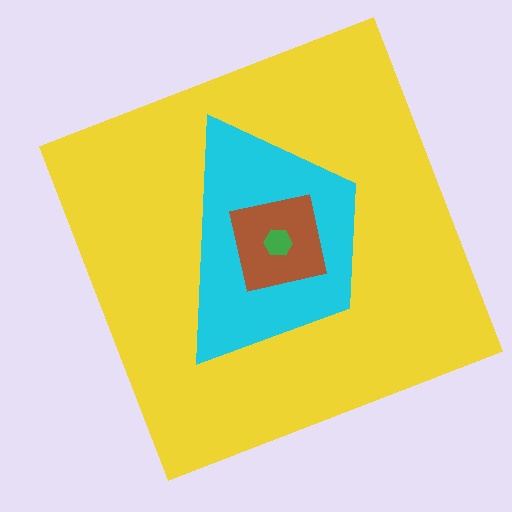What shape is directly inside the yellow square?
The cyan trapezoid.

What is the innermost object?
The green hexagon.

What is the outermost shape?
The yellow square.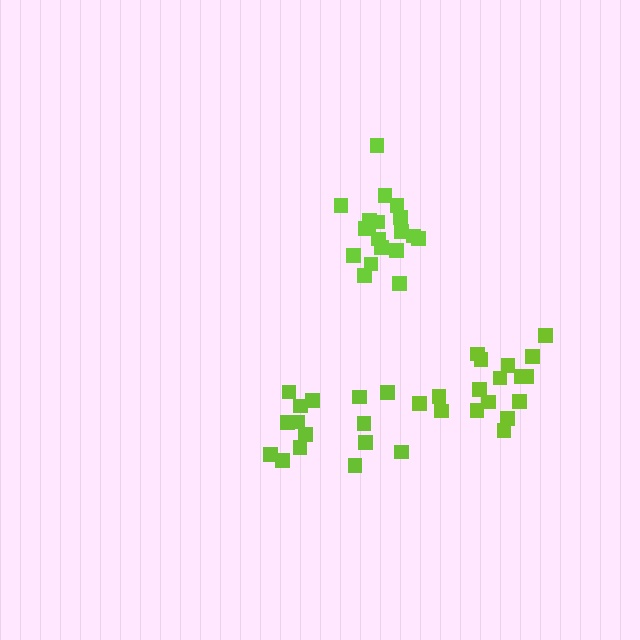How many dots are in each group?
Group 1: 17 dots, Group 2: 19 dots, Group 3: 15 dots (51 total).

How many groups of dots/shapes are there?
There are 3 groups.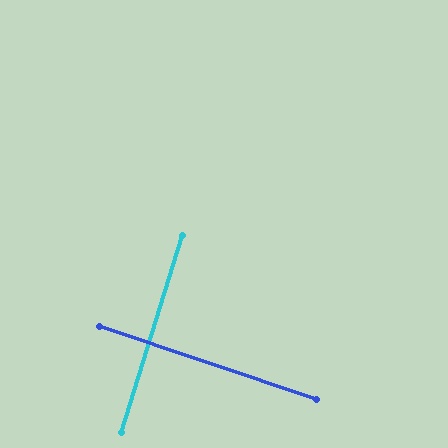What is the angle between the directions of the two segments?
Approximately 88 degrees.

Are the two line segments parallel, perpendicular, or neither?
Perpendicular — they meet at approximately 88°.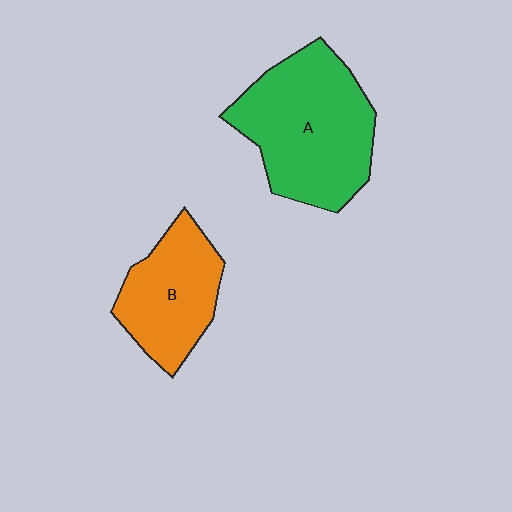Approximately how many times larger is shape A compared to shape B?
Approximately 1.6 times.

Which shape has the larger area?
Shape A (green).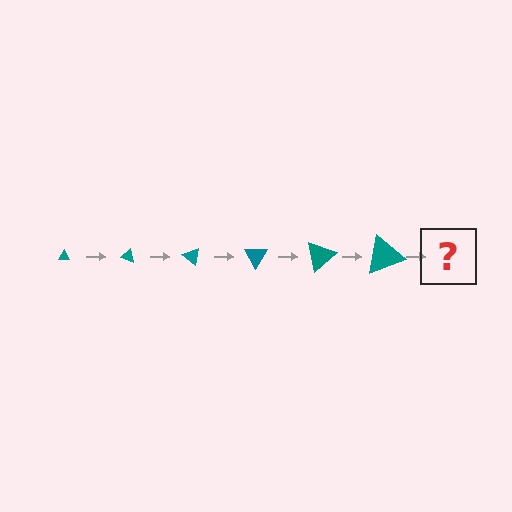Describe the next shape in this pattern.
It should be a triangle, larger than the previous one and rotated 120 degrees from the start.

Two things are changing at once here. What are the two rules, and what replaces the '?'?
The two rules are that the triangle grows larger each step and it rotates 20 degrees each step. The '?' should be a triangle, larger than the previous one and rotated 120 degrees from the start.